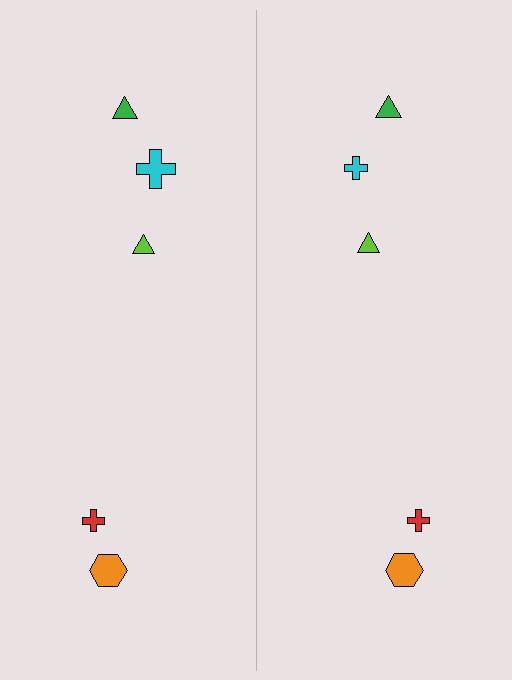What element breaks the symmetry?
The cyan cross on the right side has a different size than its mirror counterpart.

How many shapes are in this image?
There are 10 shapes in this image.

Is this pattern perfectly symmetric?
No, the pattern is not perfectly symmetric. The cyan cross on the right side has a different size than its mirror counterpart.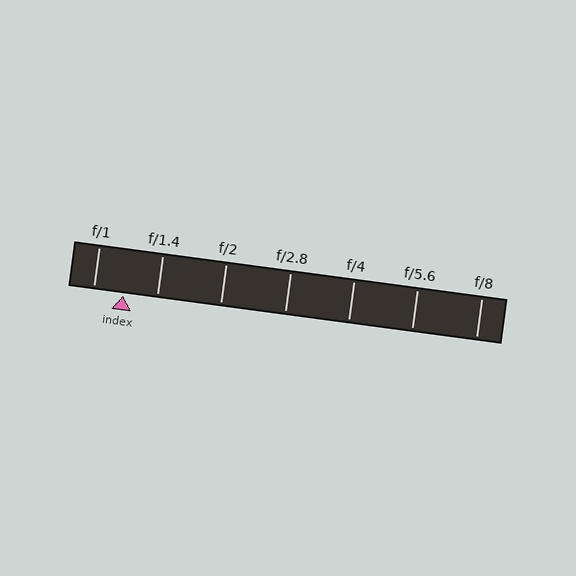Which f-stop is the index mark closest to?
The index mark is closest to f/1.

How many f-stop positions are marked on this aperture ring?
There are 7 f-stop positions marked.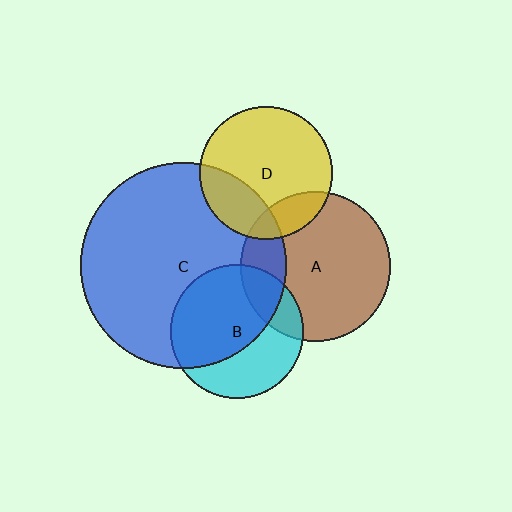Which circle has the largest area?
Circle C (blue).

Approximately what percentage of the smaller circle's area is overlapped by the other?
Approximately 25%.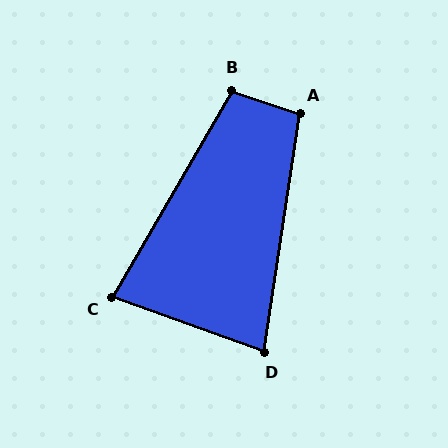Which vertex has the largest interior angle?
B, at approximately 101 degrees.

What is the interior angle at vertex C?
Approximately 80 degrees (acute).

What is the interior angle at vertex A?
Approximately 100 degrees (obtuse).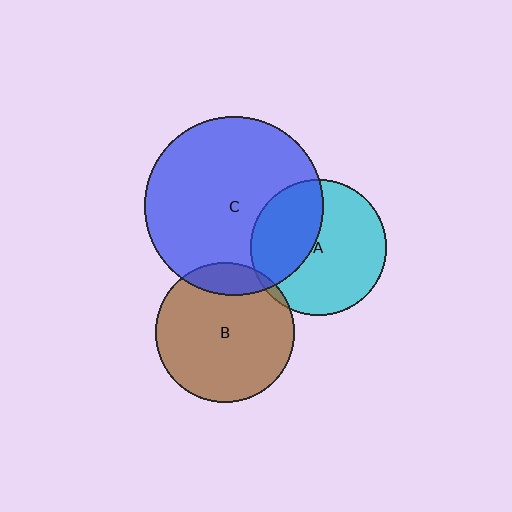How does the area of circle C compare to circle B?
Approximately 1.6 times.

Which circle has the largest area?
Circle C (blue).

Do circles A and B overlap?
Yes.